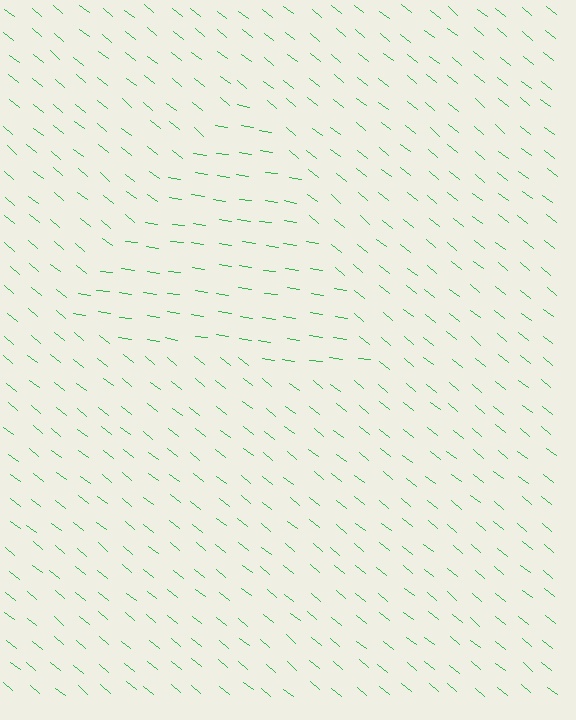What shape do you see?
I see a triangle.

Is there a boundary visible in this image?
Yes, there is a texture boundary formed by a change in line orientation.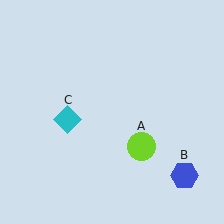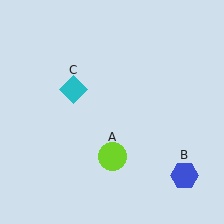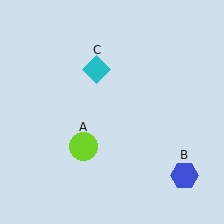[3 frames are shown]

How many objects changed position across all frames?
2 objects changed position: lime circle (object A), cyan diamond (object C).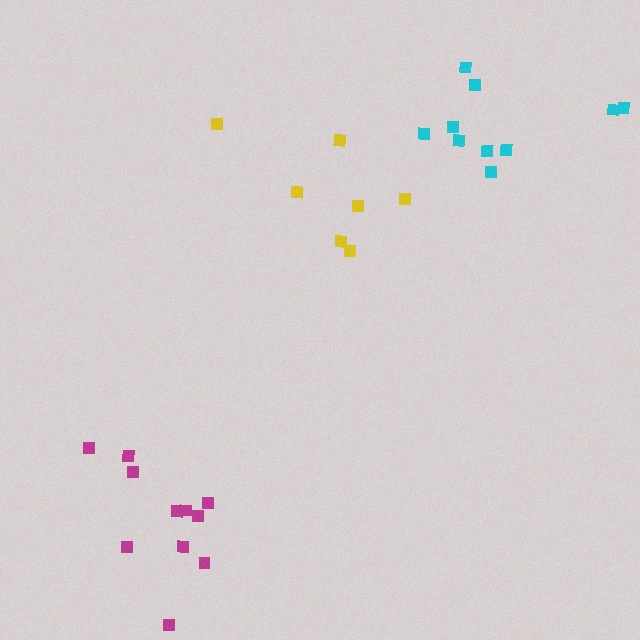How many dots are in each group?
Group 1: 7 dots, Group 2: 10 dots, Group 3: 11 dots (28 total).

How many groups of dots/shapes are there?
There are 3 groups.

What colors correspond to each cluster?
The clusters are colored: yellow, cyan, magenta.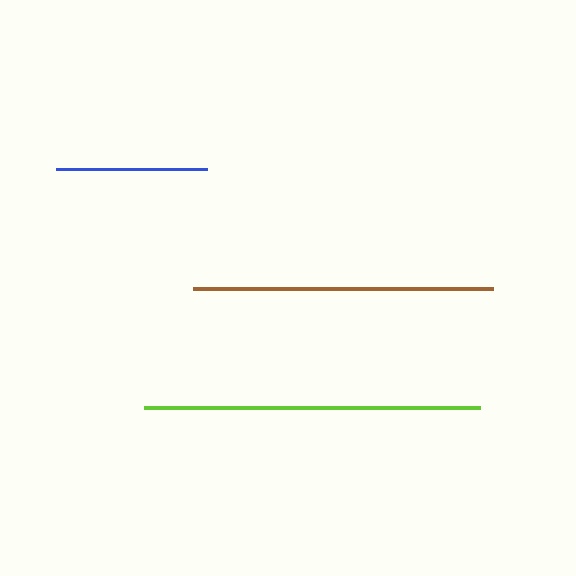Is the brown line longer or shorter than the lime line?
The lime line is longer than the brown line.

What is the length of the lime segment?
The lime segment is approximately 336 pixels long.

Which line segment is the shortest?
The blue line is the shortest at approximately 150 pixels.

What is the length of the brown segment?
The brown segment is approximately 300 pixels long.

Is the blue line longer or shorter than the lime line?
The lime line is longer than the blue line.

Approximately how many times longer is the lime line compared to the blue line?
The lime line is approximately 2.2 times the length of the blue line.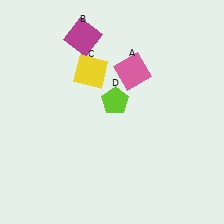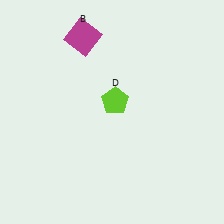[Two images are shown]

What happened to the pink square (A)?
The pink square (A) was removed in Image 2. It was in the top-right area of Image 1.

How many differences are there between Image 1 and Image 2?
There are 2 differences between the two images.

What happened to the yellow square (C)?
The yellow square (C) was removed in Image 2. It was in the top-left area of Image 1.